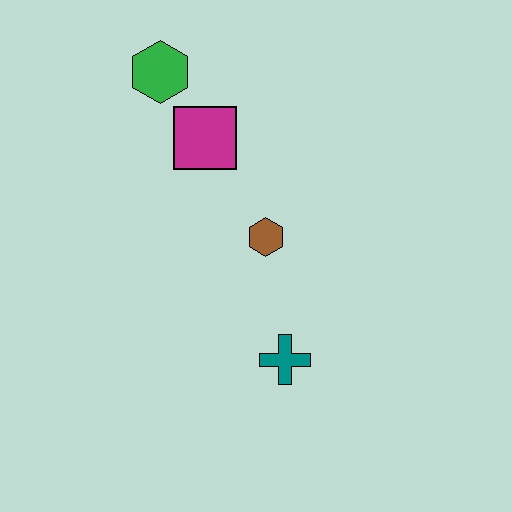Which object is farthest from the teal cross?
The green hexagon is farthest from the teal cross.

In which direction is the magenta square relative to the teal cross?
The magenta square is above the teal cross.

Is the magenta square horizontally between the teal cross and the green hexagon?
Yes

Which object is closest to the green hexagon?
The magenta square is closest to the green hexagon.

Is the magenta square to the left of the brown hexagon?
Yes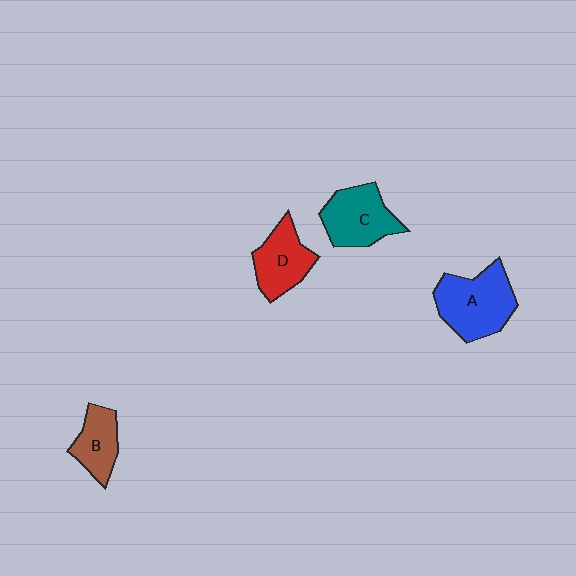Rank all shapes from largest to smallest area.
From largest to smallest: A (blue), C (teal), D (red), B (brown).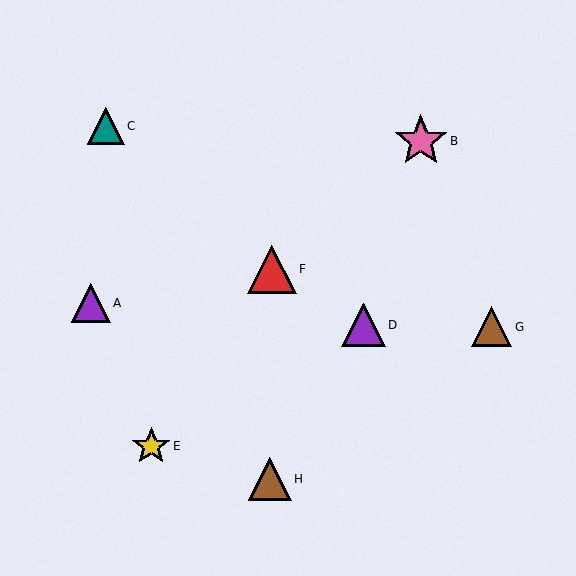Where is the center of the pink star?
The center of the pink star is at (421, 141).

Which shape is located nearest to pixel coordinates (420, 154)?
The pink star (labeled B) at (421, 141) is nearest to that location.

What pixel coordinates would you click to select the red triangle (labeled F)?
Click at (272, 269) to select the red triangle F.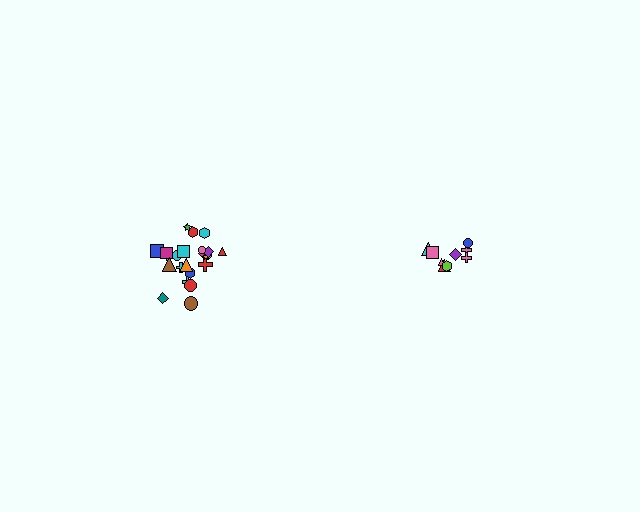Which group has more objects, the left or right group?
The left group.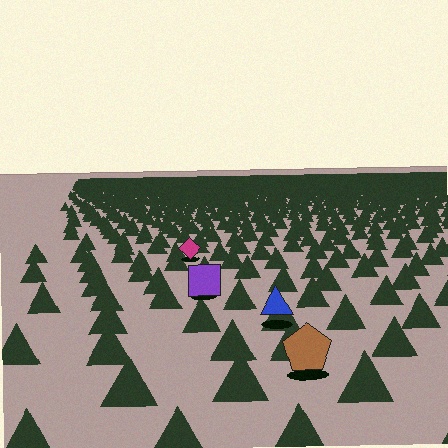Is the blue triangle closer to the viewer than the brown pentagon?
No. The brown pentagon is closer — you can tell from the texture gradient: the ground texture is coarser near it.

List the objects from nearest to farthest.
From nearest to farthest: the brown pentagon, the blue triangle, the purple square, the magenta diamond.